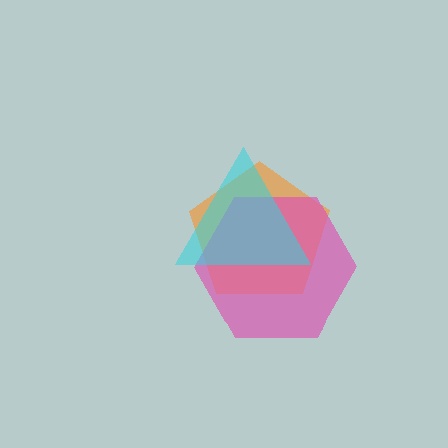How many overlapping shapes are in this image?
There are 3 overlapping shapes in the image.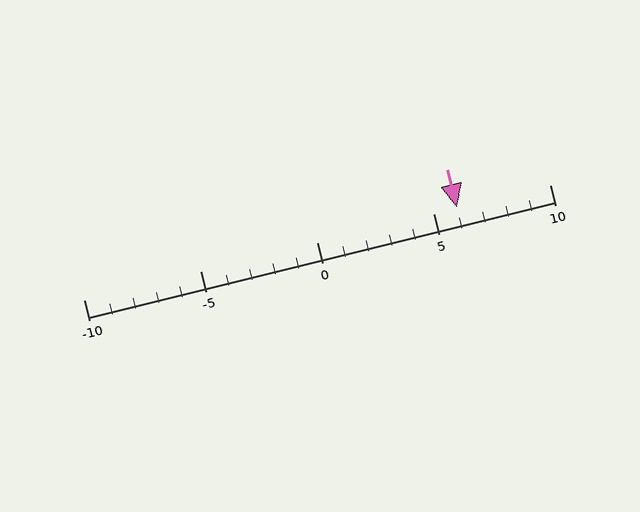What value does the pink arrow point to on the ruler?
The pink arrow points to approximately 6.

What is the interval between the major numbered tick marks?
The major tick marks are spaced 5 units apart.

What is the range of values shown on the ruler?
The ruler shows values from -10 to 10.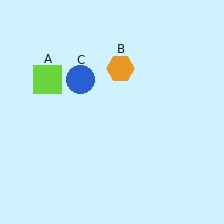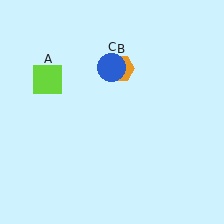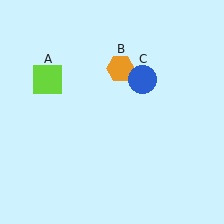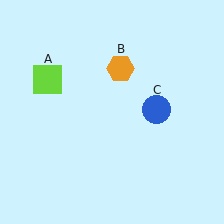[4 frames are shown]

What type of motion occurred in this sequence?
The blue circle (object C) rotated clockwise around the center of the scene.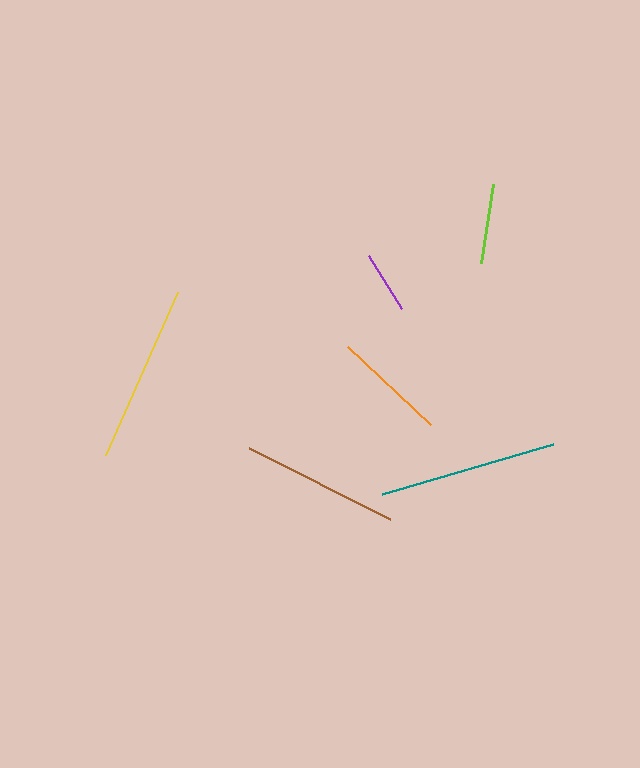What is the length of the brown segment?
The brown segment is approximately 158 pixels long.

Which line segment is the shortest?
The purple line is the shortest at approximately 62 pixels.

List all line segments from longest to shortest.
From longest to shortest: teal, yellow, brown, orange, lime, purple.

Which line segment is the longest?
The teal line is the longest at approximately 179 pixels.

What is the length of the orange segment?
The orange segment is approximately 114 pixels long.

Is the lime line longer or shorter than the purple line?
The lime line is longer than the purple line.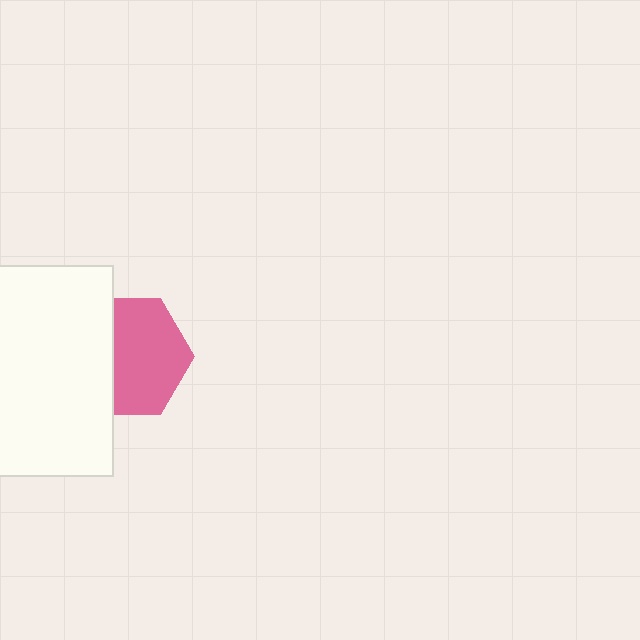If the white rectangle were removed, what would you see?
You would see the complete pink hexagon.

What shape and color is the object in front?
The object in front is a white rectangle.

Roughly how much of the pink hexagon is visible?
About half of it is visible (roughly 64%).